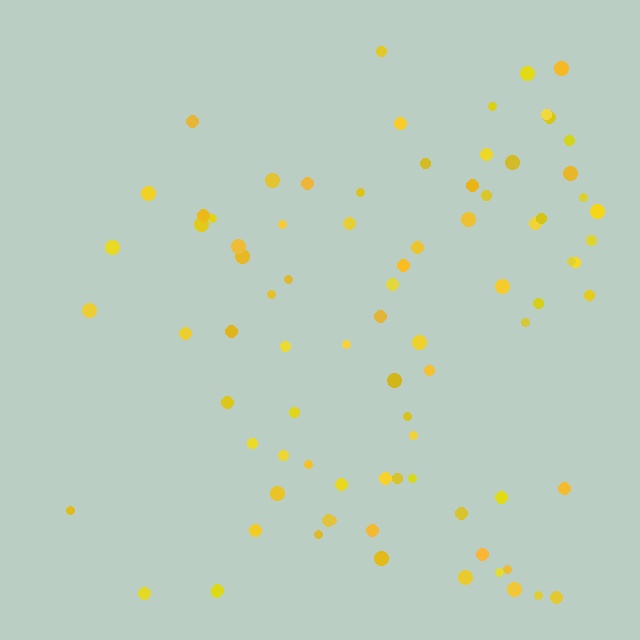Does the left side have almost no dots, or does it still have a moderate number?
Still a moderate number, just noticeably fewer than the right.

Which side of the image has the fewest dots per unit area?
The left.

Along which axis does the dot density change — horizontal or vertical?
Horizontal.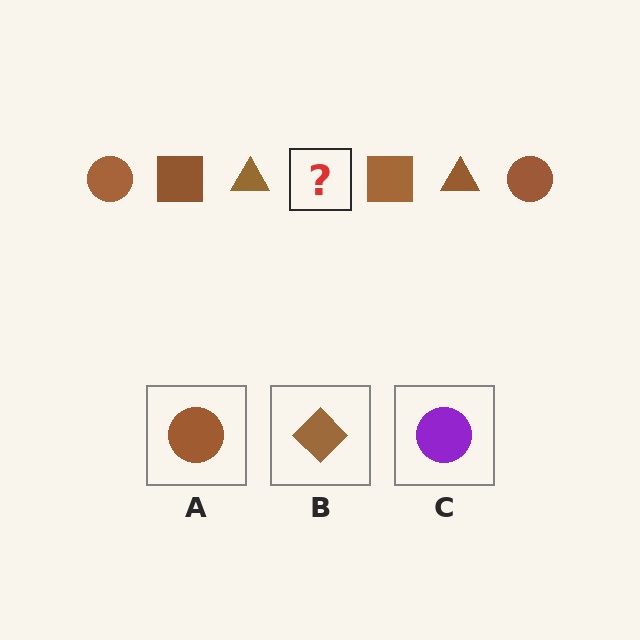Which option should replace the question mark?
Option A.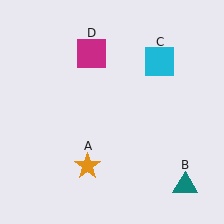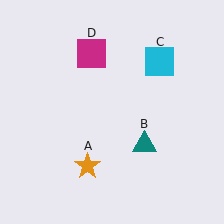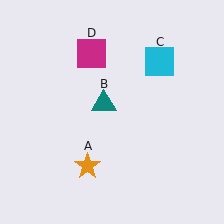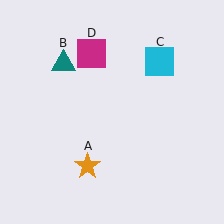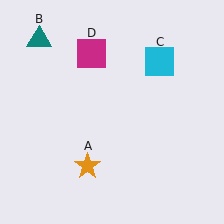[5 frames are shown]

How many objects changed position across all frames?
1 object changed position: teal triangle (object B).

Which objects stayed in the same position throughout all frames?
Orange star (object A) and cyan square (object C) and magenta square (object D) remained stationary.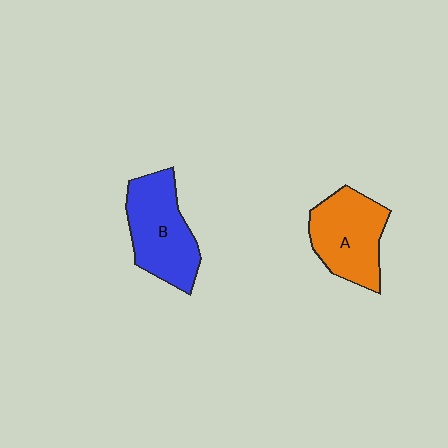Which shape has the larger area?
Shape B (blue).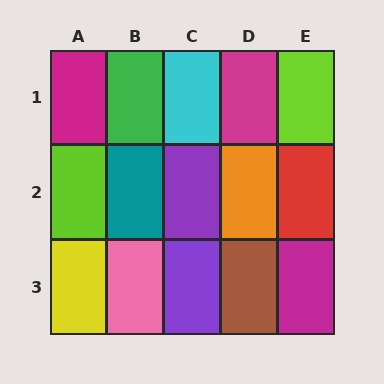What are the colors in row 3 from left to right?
Yellow, pink, purple, brown, magenta.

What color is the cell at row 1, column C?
Cyan.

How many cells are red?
1 cell is red.